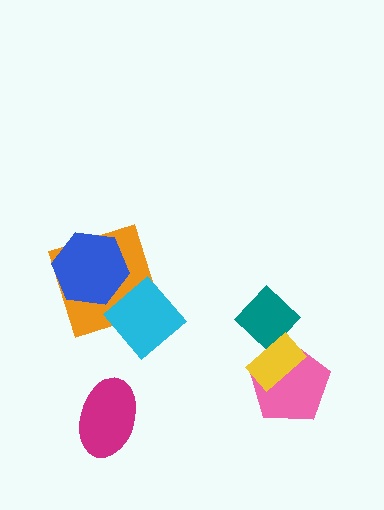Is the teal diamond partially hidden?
Yes, it is partially covered by another shape.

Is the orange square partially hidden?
Yes, it is partially covered by another shape.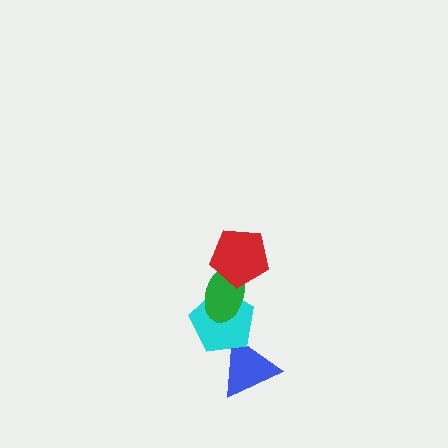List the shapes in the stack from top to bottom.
From top to bottom: the red pentagon, the green ellipse, the cyan pentagon, the blue triangle.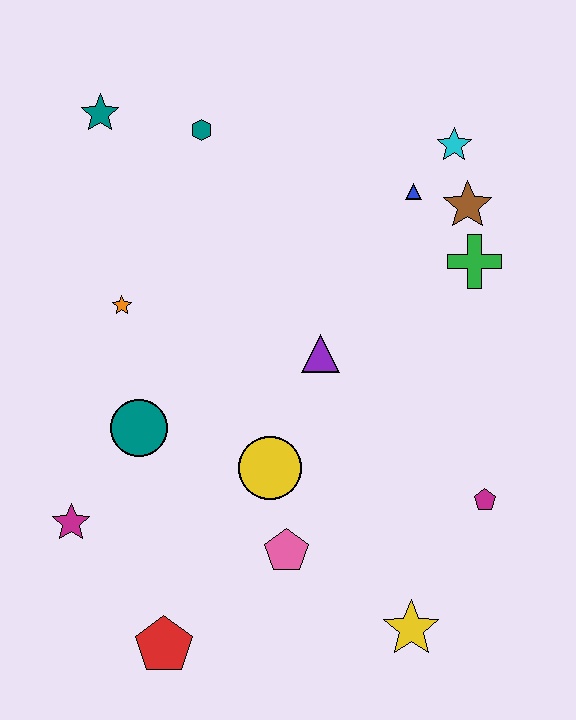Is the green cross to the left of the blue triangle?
No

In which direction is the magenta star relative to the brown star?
The magenta star is to the left of the brown star.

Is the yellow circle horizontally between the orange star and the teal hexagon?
No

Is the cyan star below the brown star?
No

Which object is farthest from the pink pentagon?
The teal star is farthest from the pink pentagon.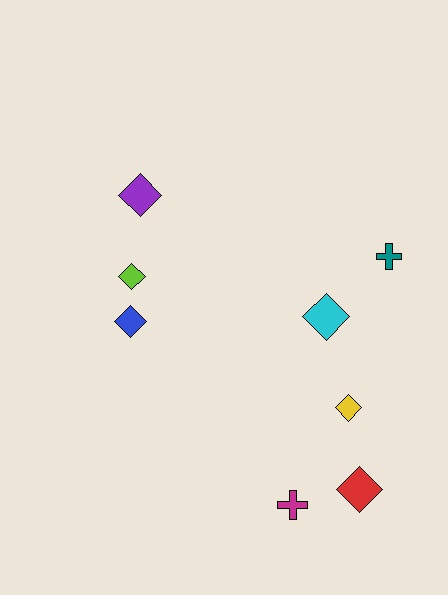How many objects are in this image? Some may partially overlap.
There are 8 objects.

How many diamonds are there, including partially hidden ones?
There are 6 diamonds.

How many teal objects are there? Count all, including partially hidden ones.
There is 1 teal object.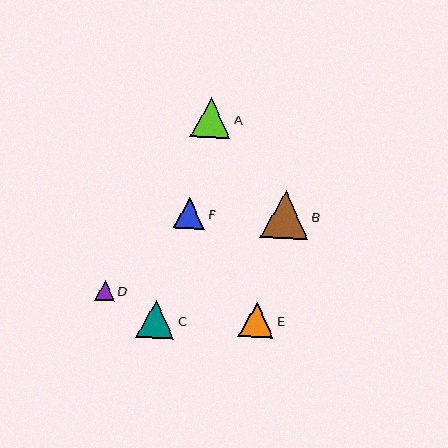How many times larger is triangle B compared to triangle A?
Triangle B is approximately 1.2 times the size of triangle A.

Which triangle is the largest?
Triangle B is the largest with a size of approximately 48 pixels.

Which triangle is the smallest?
Triangle D is the smallest with a size of approximately 20 pixels.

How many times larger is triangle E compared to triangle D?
Triangle E is approximately 1.7 times the size of triangle D.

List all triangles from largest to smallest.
From largest to smallest: B, A, C, E, F, D.